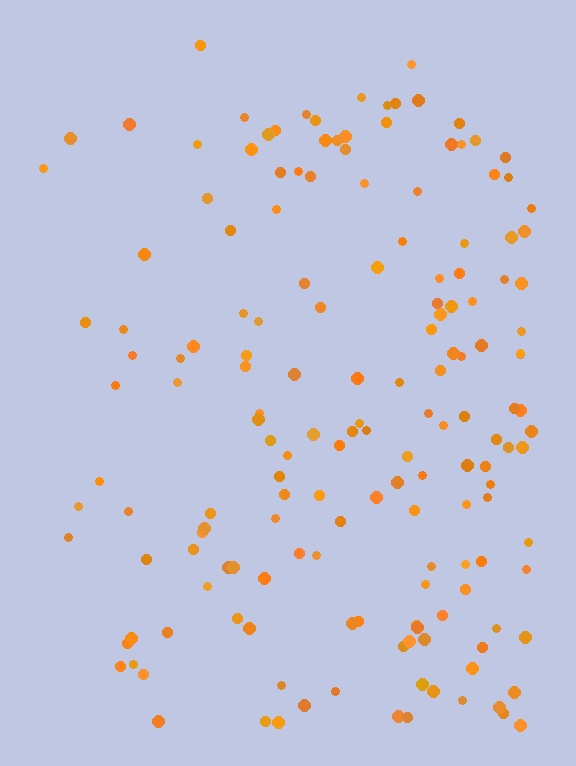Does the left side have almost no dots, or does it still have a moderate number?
Still a moderate number, just noticeably fewer than the right.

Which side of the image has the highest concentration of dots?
The right.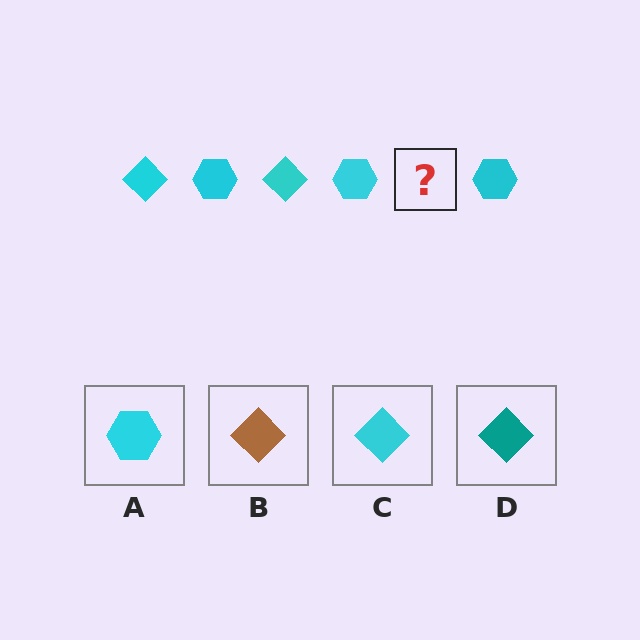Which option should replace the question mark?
Option C.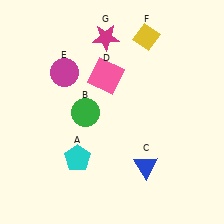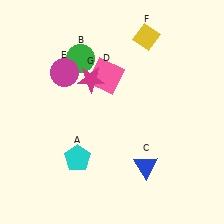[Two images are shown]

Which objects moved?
The objects that moved are: the green circle (B), the magenta star (G).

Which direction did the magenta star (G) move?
The magenta star (G) moved down.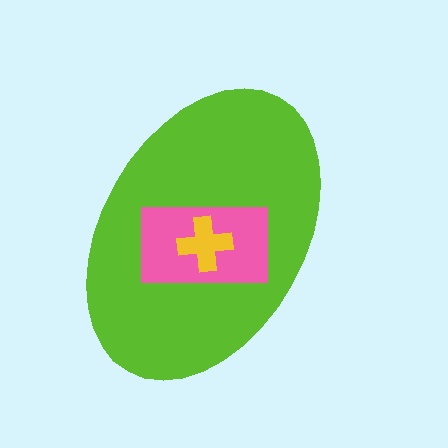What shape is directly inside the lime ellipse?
The pink rectangle.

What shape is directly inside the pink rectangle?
The yellow cross.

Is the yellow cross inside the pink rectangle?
Yes.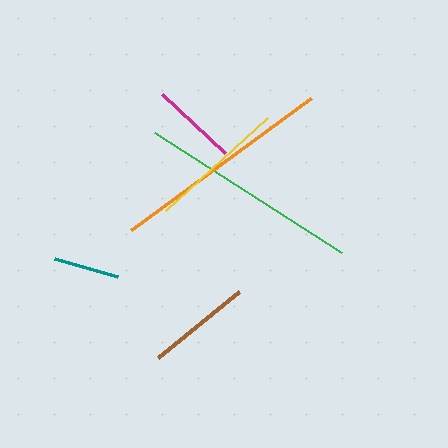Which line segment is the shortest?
The teal line is the shortest at approximately 65 pixels.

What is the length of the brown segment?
The brown segment is approximately 104 pixels long.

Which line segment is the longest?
The orange line is the longest at approximately 223 pixels.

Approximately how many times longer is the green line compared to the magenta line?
The green line is approximately 2.6 times the length of the magenta line.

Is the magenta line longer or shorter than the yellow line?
The yellow line is longer than the magenta line.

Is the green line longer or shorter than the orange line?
The orange line is longer than the green line.